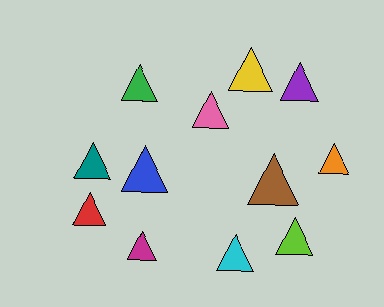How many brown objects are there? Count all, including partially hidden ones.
There is 1 brown object.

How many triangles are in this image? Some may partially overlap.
There are 12 triangles.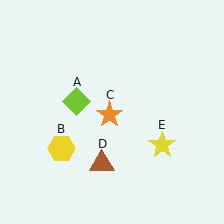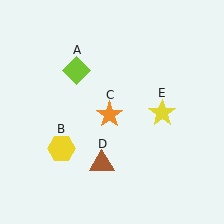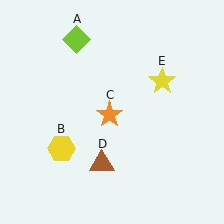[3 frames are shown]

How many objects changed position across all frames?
2 objects changed position: lime diamond (object A), yellow star (object E).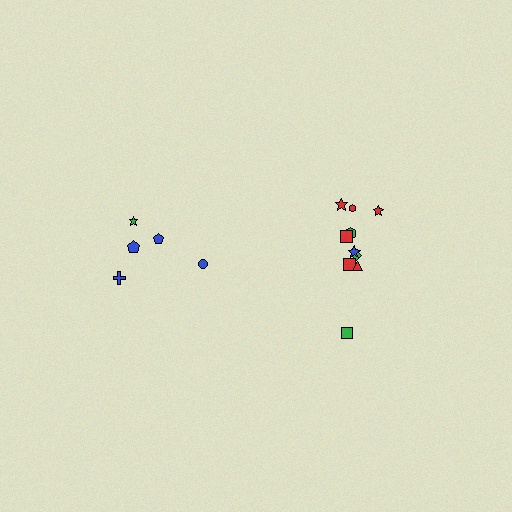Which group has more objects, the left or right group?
The right group.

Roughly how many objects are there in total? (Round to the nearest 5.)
Roughly 15 objects in total.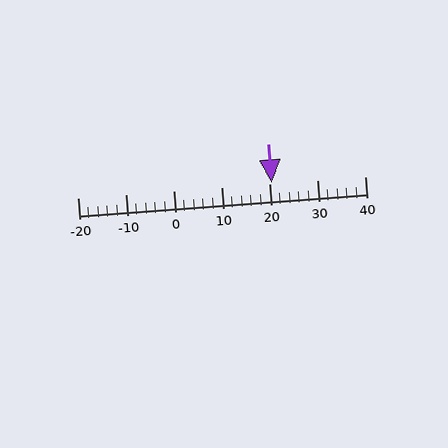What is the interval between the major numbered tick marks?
The major tick marks are spaced 10 units apart.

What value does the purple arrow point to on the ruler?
The purple arrow points to approximately 20.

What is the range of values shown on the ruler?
The ruler shows values from -20 to 40.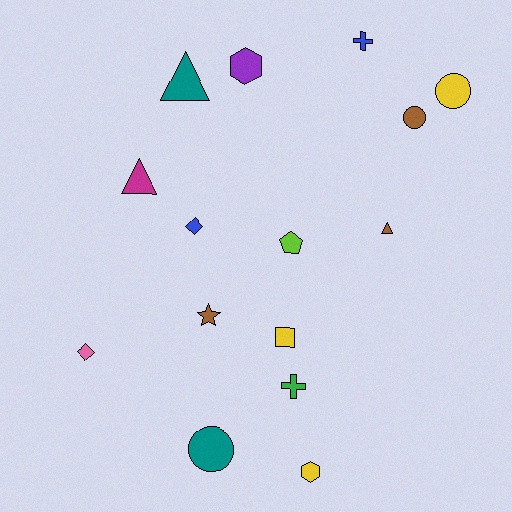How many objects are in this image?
There are 15 objects.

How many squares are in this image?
There is 1 square.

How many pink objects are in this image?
There is 1 pink object.